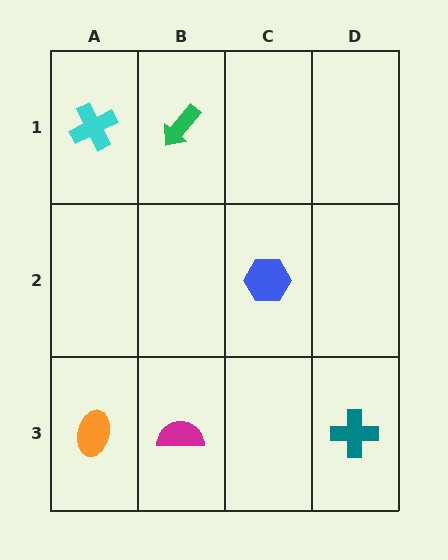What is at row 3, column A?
An orange ellipse.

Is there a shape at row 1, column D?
No, that cell is empty.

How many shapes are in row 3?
3 shapes.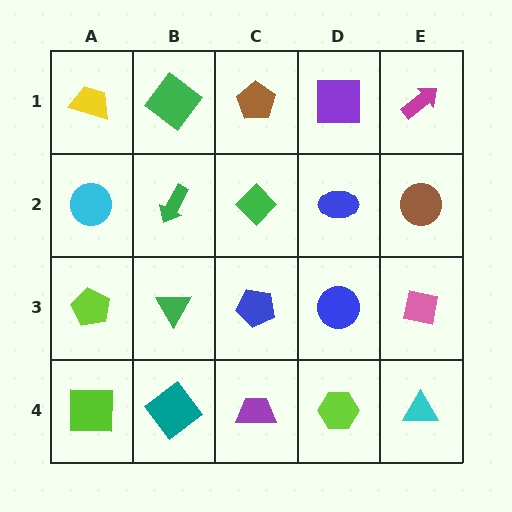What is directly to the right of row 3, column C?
A blue circle.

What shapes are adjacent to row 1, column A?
A cyan circle (row 2, column A), a green diamond (row 1, column B).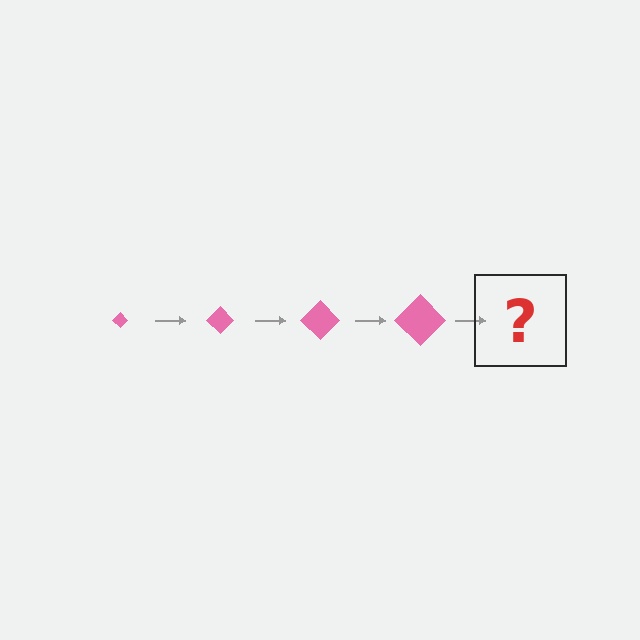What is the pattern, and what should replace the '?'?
The pattern is that the diamond gets progressively larger each step. The '?' should be a pink diamond, larger than the previous one.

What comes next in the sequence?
The next element should be a pink diamond, larger than the previous one.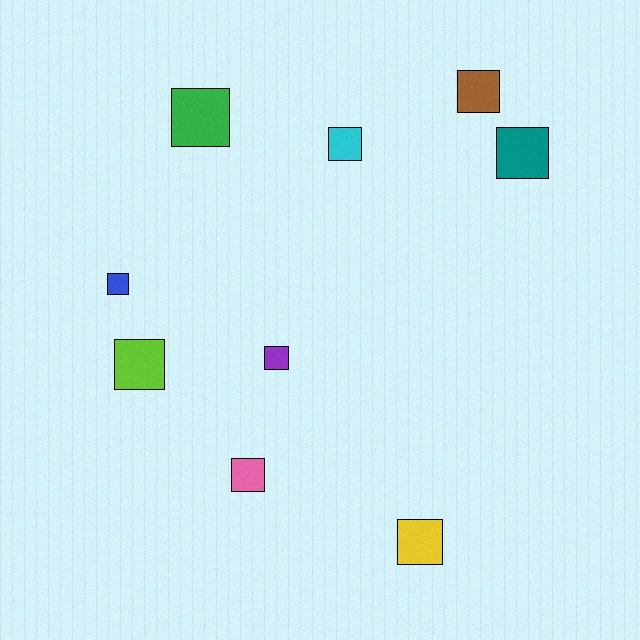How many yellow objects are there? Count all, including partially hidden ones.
There is 1 yellow object.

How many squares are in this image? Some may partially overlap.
There are 9 squares.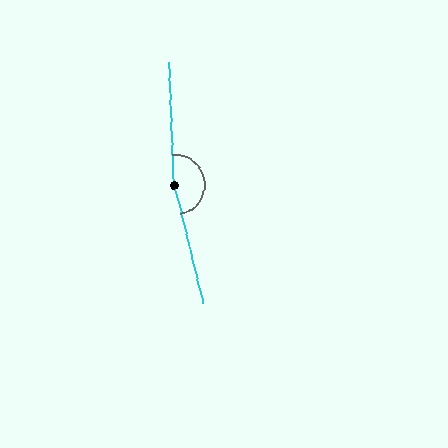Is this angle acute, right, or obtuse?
It is obtuse.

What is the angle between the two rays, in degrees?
Approximately 168 degrees.